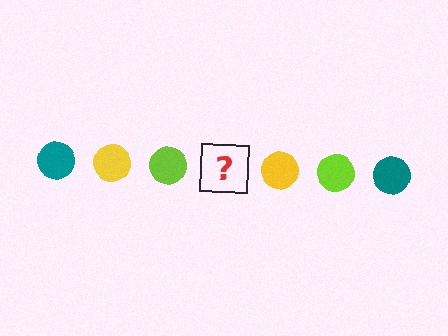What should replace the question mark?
The question mark should be replaced with a teal circle.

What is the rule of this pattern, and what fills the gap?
The rule is that the pattern cycles through teal, yellow, lime circles. The gap should be filled with a teal circle.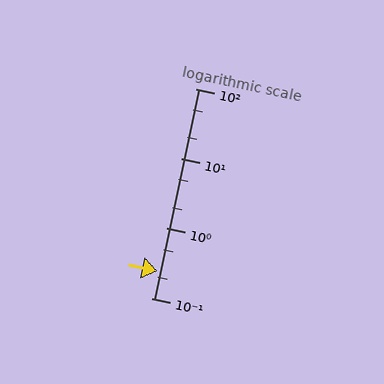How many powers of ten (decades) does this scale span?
The scale spans 3 decades, from 0.1 to 100.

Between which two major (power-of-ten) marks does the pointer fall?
The pointer is between 0.1 and 1.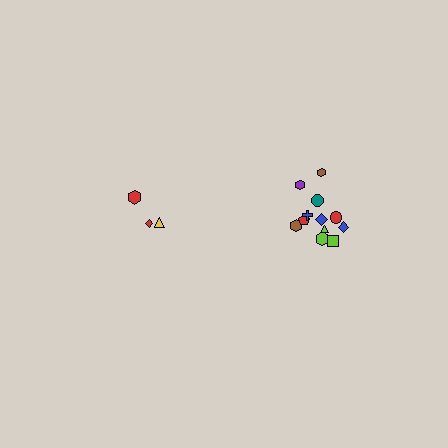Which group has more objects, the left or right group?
The right group.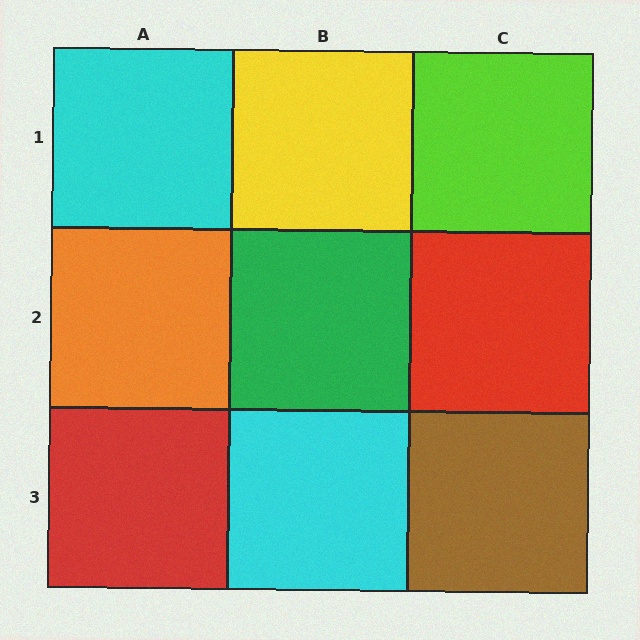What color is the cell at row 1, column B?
Yellow.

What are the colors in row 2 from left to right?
Orange, green, red.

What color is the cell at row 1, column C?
Lime.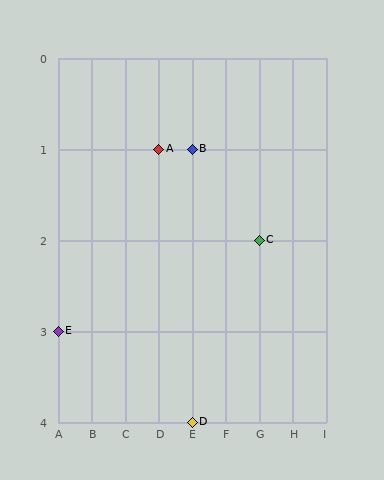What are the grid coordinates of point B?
Point B is at grid coordinates (E, 1).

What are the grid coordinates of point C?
Point C is at grid coordinates (G, 2).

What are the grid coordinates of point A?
Point A is at grid coordinates (D, 1).